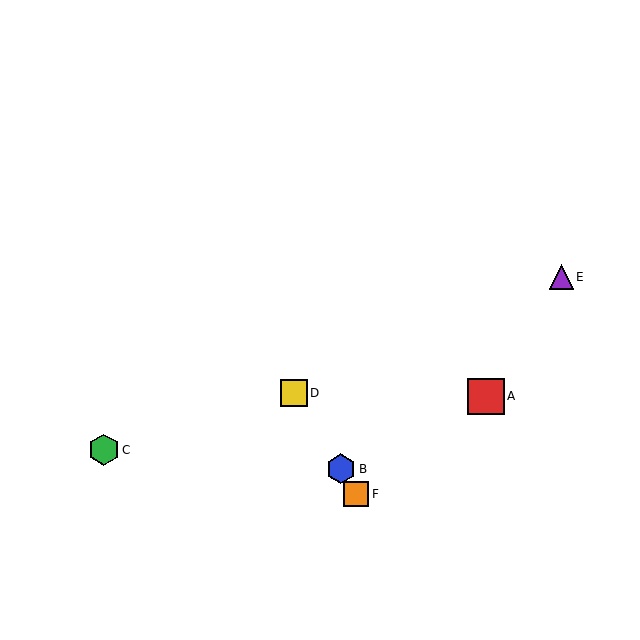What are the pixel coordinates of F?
Object F is at (356, 494).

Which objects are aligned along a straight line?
Objects B, D, F are aligned along a straight line.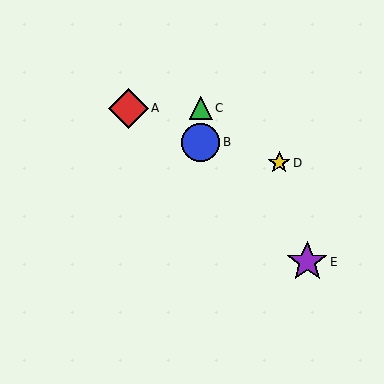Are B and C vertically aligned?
Yes, both are at x≈201.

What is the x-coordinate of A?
Object A is at x≈128.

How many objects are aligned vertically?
2 objects (B, C) are aligned vertically.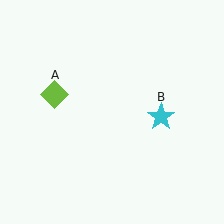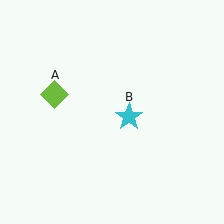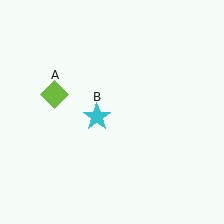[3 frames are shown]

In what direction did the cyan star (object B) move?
The cyan star (object B) moved left.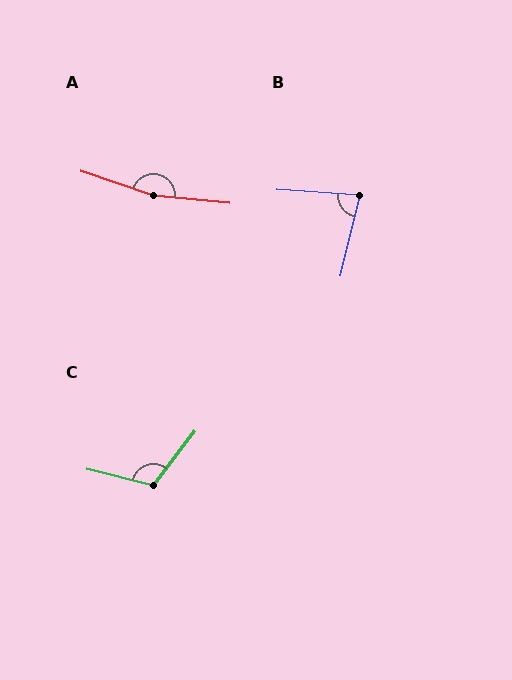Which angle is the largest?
A, at approximately 167 degrees.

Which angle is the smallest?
B, at approximately 80 degrees.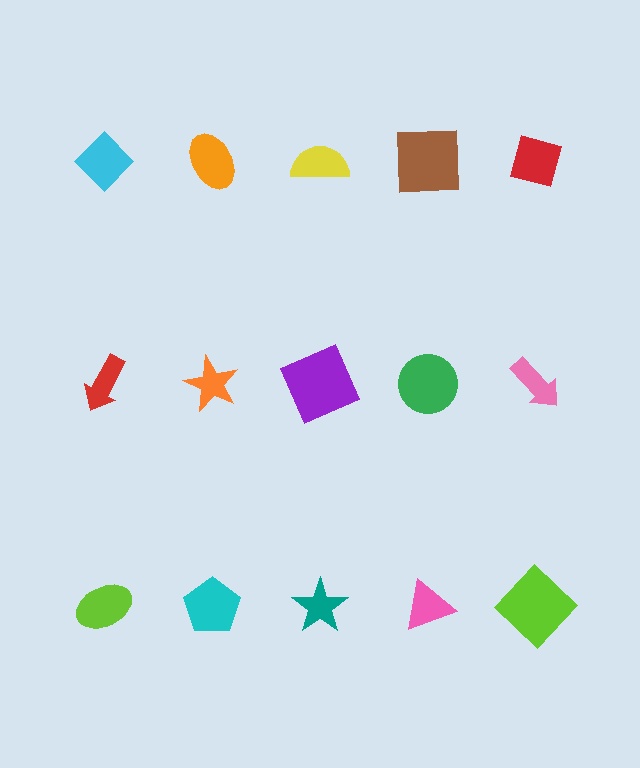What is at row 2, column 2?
An orange star.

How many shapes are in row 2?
5 shapes.